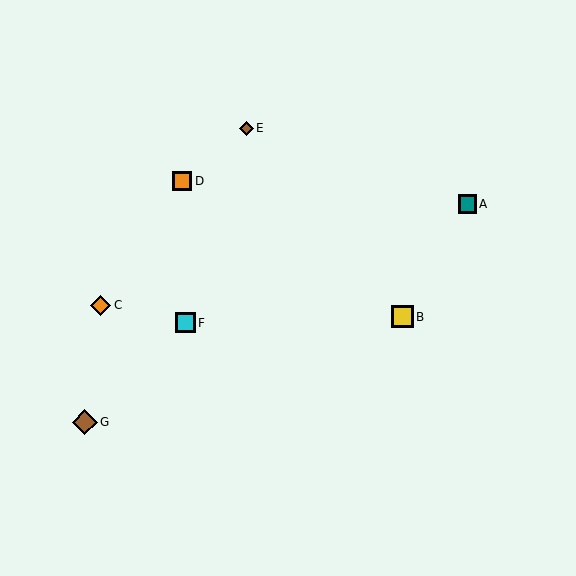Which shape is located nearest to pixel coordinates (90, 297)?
The orange diamond (labeled C) at (101, 305) is nearest to that location.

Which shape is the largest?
The brown diamond (labeled G) is the largest.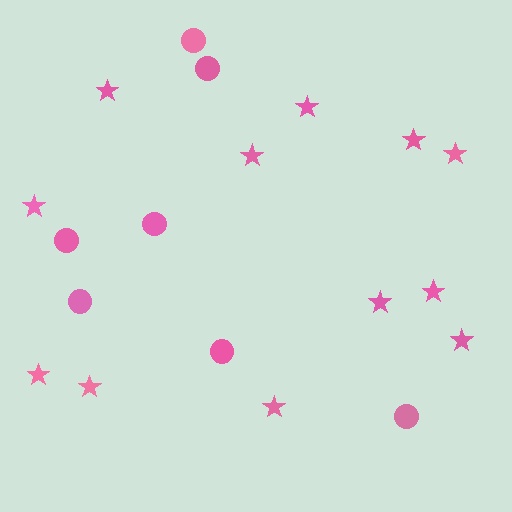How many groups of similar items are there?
There are 2 groups: one group of circles (7) and one group of stars (12).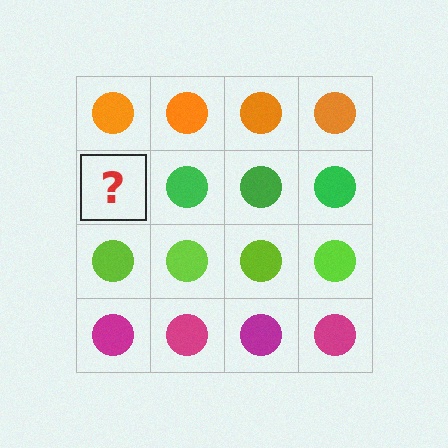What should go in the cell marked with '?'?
The missing cell should contain a green circle.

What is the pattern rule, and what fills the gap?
The rule is that each row has a consistent color. The gap should be filled with a green circle.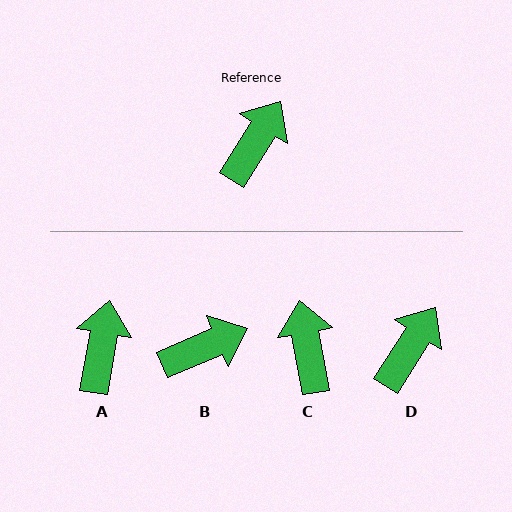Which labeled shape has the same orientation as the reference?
D.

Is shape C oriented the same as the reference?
No, it is off by about 42 degrees.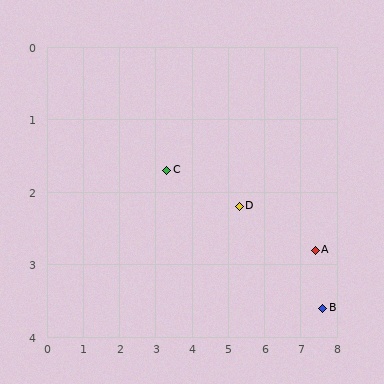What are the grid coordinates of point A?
Point A is at approximately (7.4, 2.8).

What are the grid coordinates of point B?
Point B is at approximately (7.6, 3.6).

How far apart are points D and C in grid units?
Points D and C are about 2.1 grid units apart.